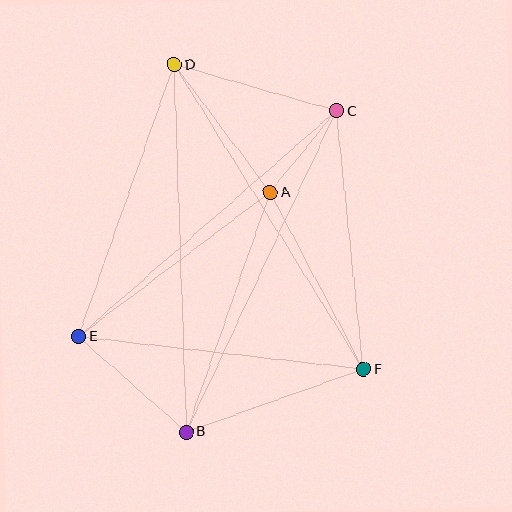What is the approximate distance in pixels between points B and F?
The distance between B and F is approximately 188 pixels.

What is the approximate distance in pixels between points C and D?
The distance between C and D is approximately 168 pixels.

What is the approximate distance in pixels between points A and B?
The distance between A and B is approximately 254 pixels.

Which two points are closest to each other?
Points A and C are closest to each other.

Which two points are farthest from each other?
Points B and D are farthest from each other.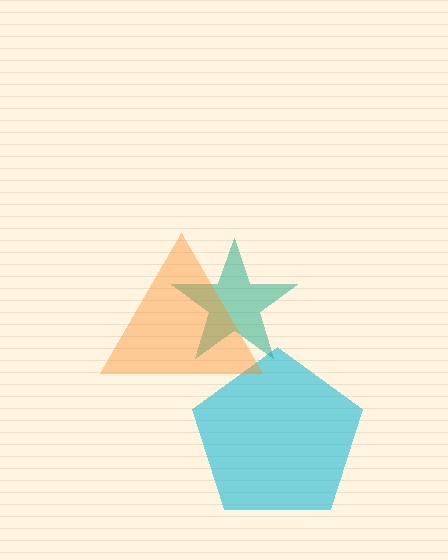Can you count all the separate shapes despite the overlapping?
Yes, there are 3 separate shapes.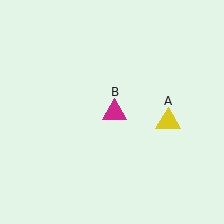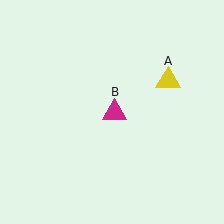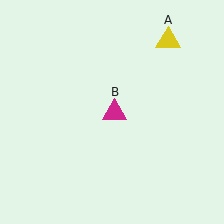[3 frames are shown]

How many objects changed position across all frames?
1 object changed position: yellow triangle (object A).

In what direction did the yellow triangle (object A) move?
The yellow triangle (object A) moved up.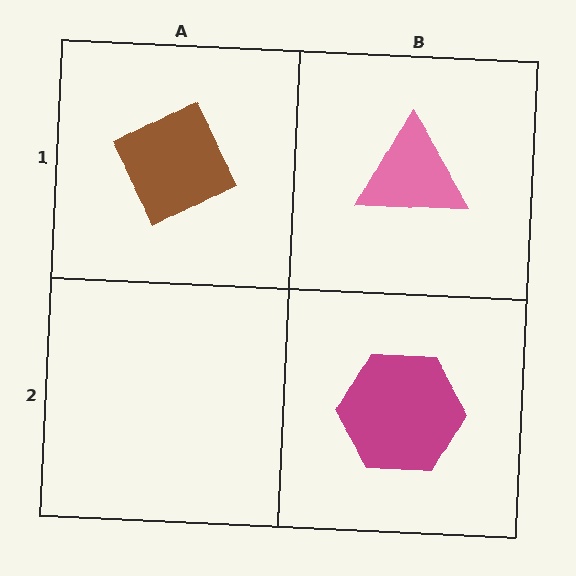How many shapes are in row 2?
1 shape.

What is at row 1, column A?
A brown diamond.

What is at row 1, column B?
A pink triangle.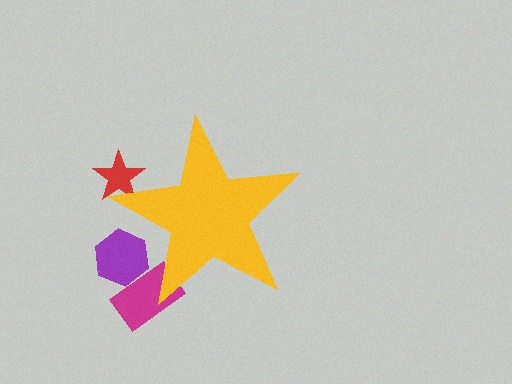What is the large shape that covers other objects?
A yellow star.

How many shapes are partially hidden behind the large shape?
3 shapes are partially hidden.